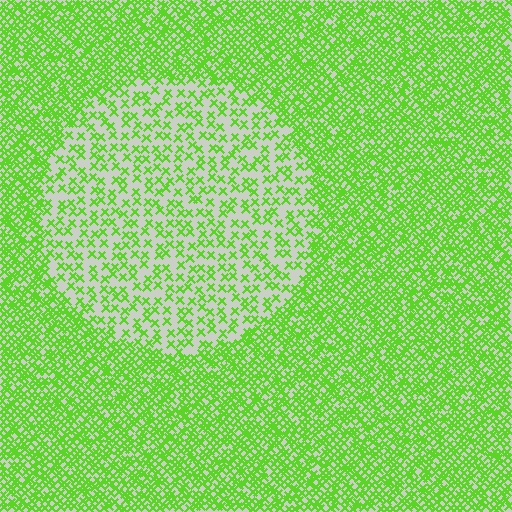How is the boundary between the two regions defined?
The boundary is defined by a change in element density (approximately 2.3x ratio). All elements are the same color, size, and shape.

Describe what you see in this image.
The image contains small lime elements arranged at two different densities. A circle-shaped region is visible where the elements are less densely packed than the surrounding area.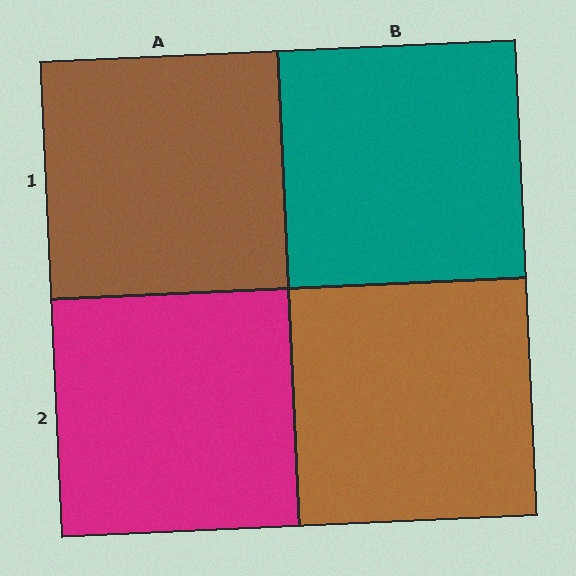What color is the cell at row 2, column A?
Magenta.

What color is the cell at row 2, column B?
Brown.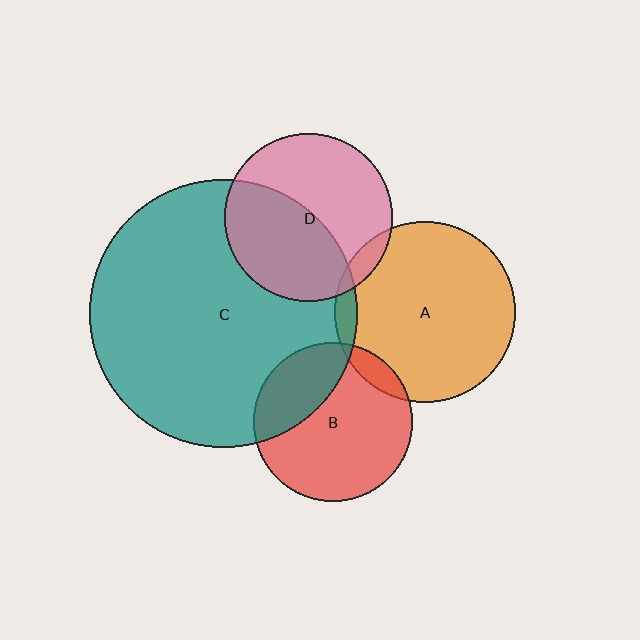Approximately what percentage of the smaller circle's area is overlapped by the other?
Approximately 10%.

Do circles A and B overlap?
Yes.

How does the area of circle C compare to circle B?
Approximately 2.8 times.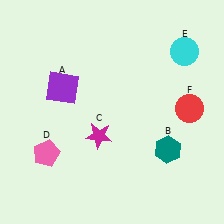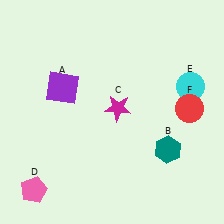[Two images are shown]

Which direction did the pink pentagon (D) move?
The pink pentagon (D) moved down.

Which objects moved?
The objects that moved are: the magenta star (C), the pink pentagon (D), the cyan circle (E).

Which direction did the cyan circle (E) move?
The cyan circle (E) moved down.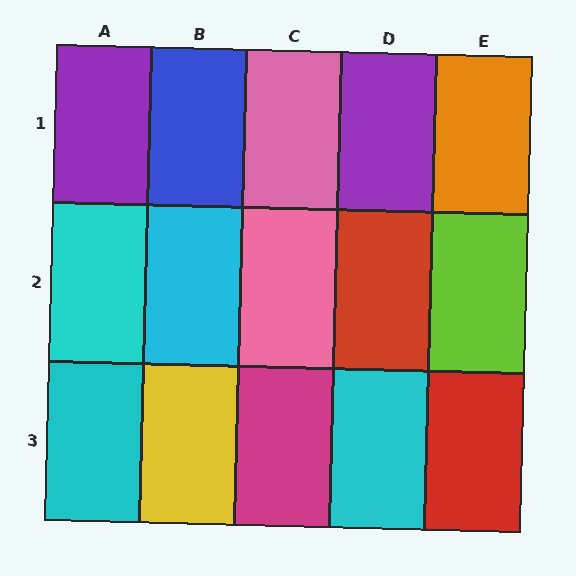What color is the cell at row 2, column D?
Red.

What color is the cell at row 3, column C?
Magenta.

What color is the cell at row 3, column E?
Red.